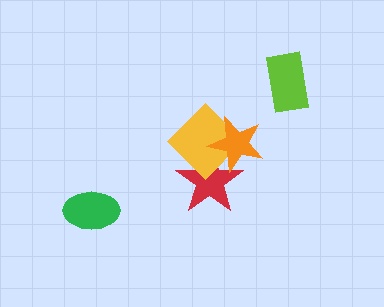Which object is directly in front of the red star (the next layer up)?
The yellow diamond is directly in front of the red star.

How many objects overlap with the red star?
2 objects overlap with the red star.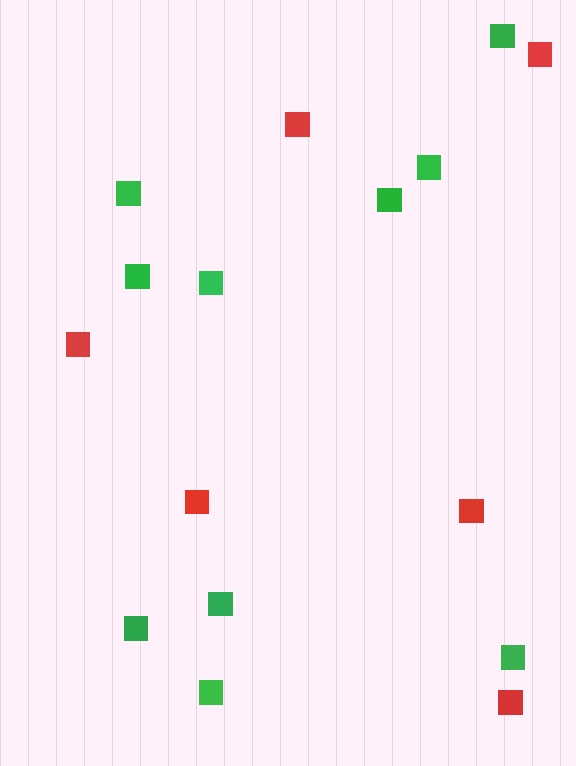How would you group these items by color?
There are 2 groups: one group of red squares (6) and one group of green squares (10).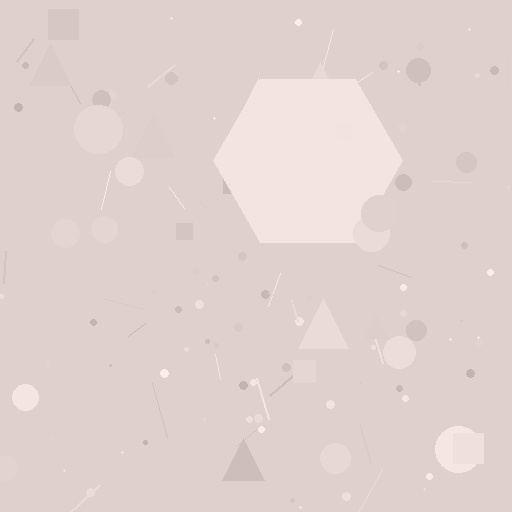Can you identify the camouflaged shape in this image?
The camouflaged shape is a hexagon.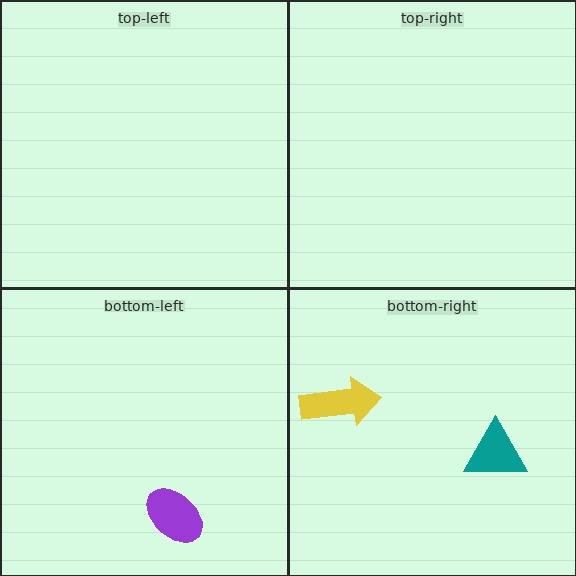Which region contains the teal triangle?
The bottom-right region.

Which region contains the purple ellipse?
The bottom-left region.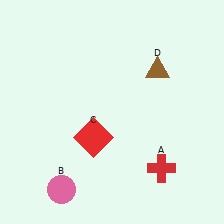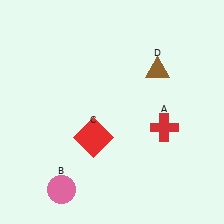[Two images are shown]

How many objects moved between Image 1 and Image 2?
1 object moved between the two images.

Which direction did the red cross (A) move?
The red cross (A) moved up.